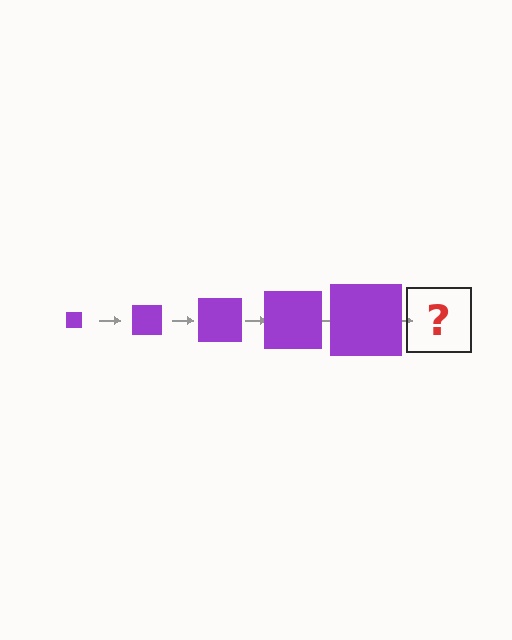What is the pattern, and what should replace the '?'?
The pattern is that the square gets progressively larger each step. The '?' should be a purple square, larger than the previous one.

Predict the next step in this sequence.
The next step is a purple square, larger than the previous one.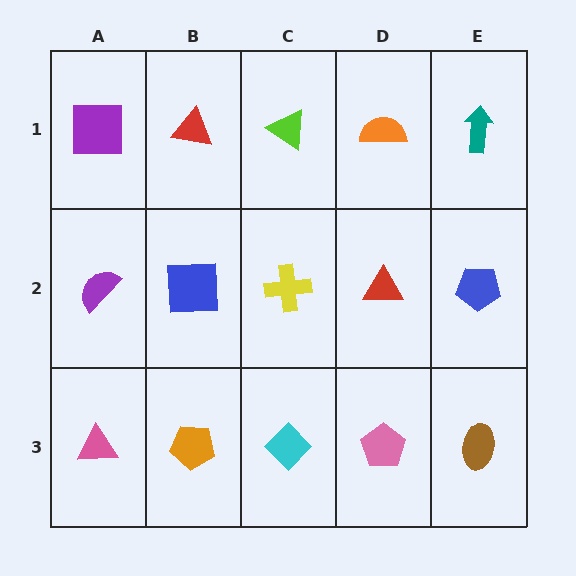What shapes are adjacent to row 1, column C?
A yellow cross (row 2, column C), a red triangle (row 1, column B), an orange semicircle (row 1, column D).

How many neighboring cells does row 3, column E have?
2.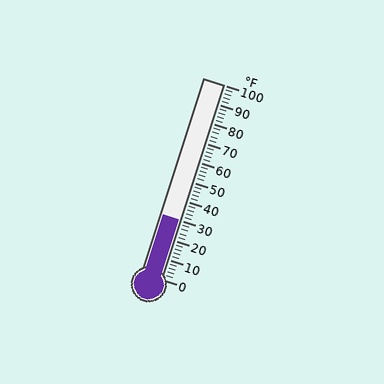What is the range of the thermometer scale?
The thermometer scale ranges from 0°F to 100°F.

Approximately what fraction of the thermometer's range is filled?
The thermometer is filled to approximately 30% of its range.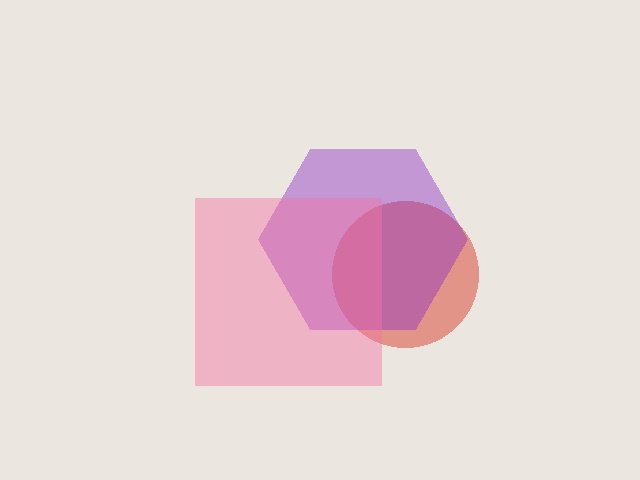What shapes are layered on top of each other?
The layered shapes are: a red circle, a purple hexagon, a pink square.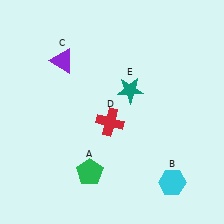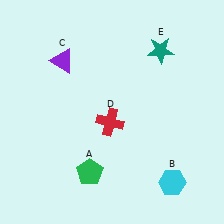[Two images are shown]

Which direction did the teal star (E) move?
The teal star (E) moved up.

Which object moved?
The teal star (E) moved up.